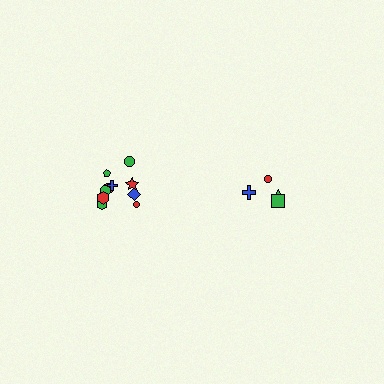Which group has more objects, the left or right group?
The left group.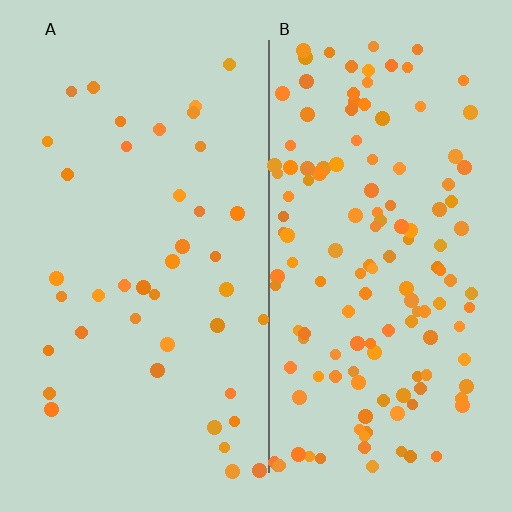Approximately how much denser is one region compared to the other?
Approximately 3.4× — region B over region A.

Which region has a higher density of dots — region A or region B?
B (the right).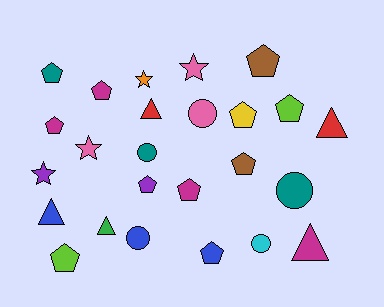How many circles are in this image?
There are 5 circles.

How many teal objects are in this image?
There are 3 teal objects.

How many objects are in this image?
There are 25 objects.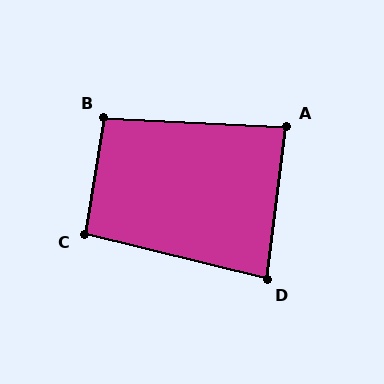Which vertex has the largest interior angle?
B, at approximately 97 degrees.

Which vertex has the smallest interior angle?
D, at approximately 83 degrees.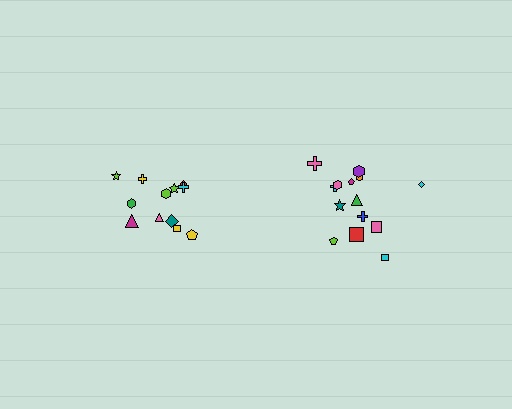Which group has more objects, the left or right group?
The right group.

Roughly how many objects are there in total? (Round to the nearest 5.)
Roughly 25 objects in total.